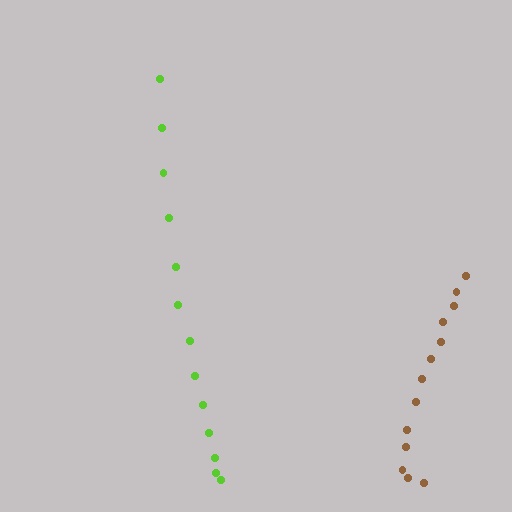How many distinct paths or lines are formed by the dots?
There are 2 distinct paths.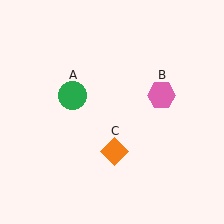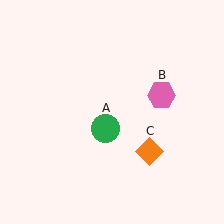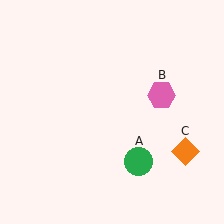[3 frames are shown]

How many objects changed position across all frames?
2 objects changed position: green circle (object A), orange diamond (object C).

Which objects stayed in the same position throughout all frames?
Pink hexagon (object B) remained stationary.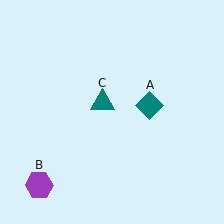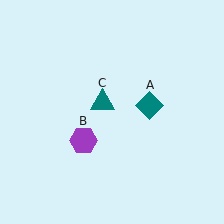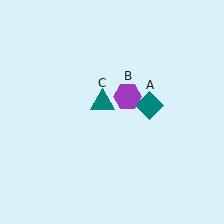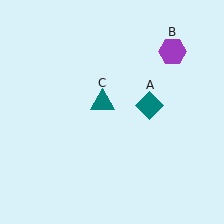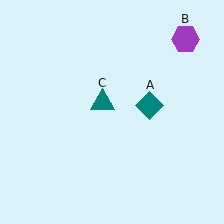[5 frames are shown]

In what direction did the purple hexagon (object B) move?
The purple hexagon (object B) moved up and to the right.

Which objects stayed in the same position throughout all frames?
Teal diamond (object A) and teal triangle (object C) remained stationary.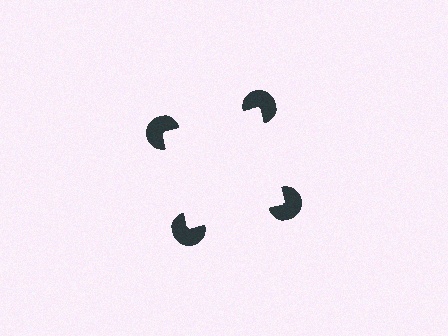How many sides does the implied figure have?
4 sides.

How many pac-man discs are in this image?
There are 4 — one at each vertex of the illusory square.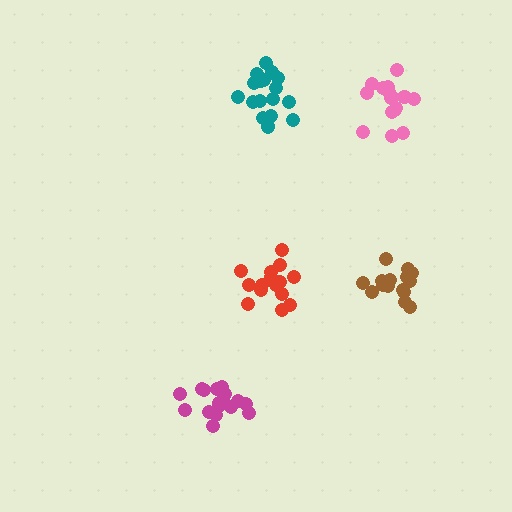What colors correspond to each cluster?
The clusters are colored: magenta, pink, red, brown, teal.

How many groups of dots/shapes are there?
There are 5 groups.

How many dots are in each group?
Group 1: 17 dots, Group 2: 17 dots, Group 3: 16 dots, Group 4: 15 dots, Group 5: 17 dots (82 total).